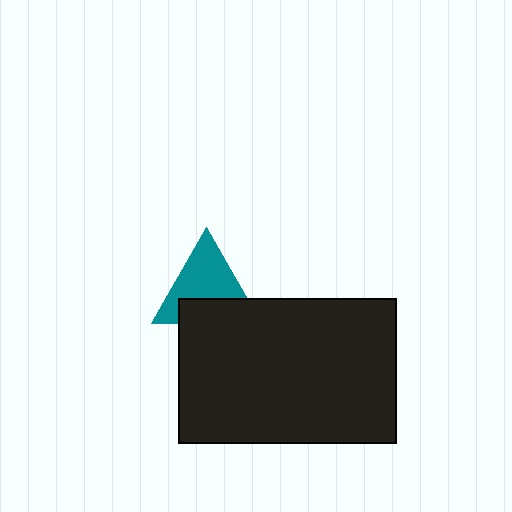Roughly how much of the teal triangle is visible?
About half of it is visible (roughly 63%).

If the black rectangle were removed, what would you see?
You would see the complete teal triangle.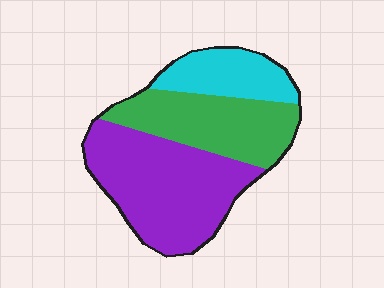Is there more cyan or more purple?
Purple.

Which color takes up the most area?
Purple, at roughly 50%.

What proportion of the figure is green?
Green takes up about one third (1/3) of the figure.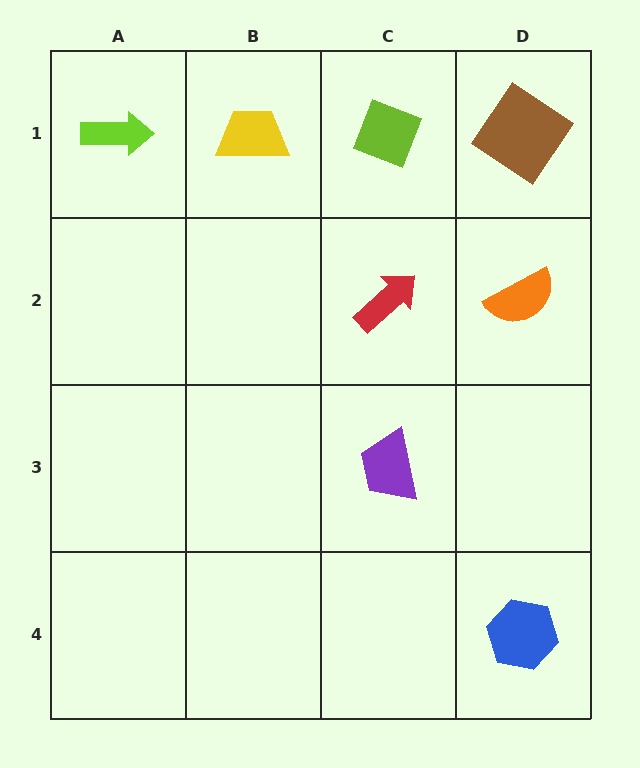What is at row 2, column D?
An orange semicircle.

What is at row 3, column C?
A purple trapezoid.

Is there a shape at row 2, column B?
No, that cell is empty.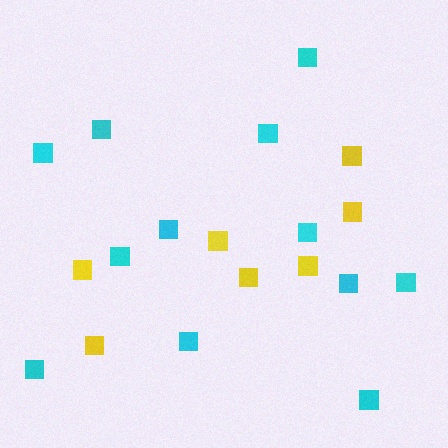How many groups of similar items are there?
There are 2 groups: one group of yellow squares (7) and one group of cyan squares (12).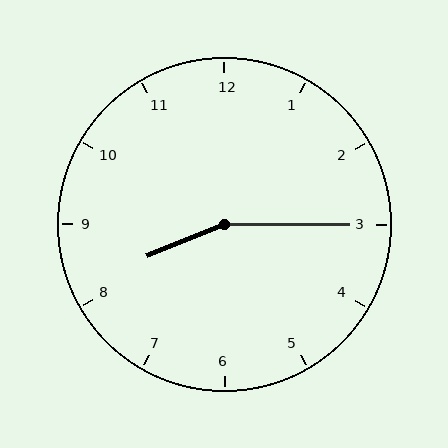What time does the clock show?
8:15.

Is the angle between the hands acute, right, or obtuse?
It is obtuse.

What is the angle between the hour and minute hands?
Approximately 158 degrees.